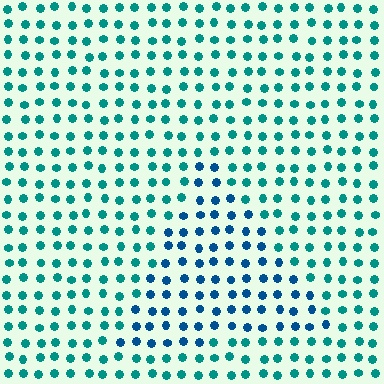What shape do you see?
I see a triangle.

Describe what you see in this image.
The image is filled with small teal elements in a uniform arrangement. A triangle-shaped region is visible where the elements are tinted to a slightly different hue, forming a subtle color boundary.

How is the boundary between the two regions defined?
The boundary is defined purely by a slight shift in hue (about 33 degrees). Spacing, size, and orientation are identical on both sides.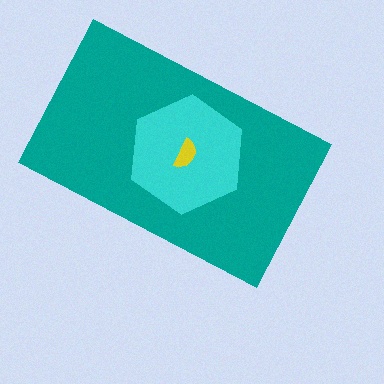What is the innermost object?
The yellow semicircle.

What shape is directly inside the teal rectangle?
The cyan hexagon.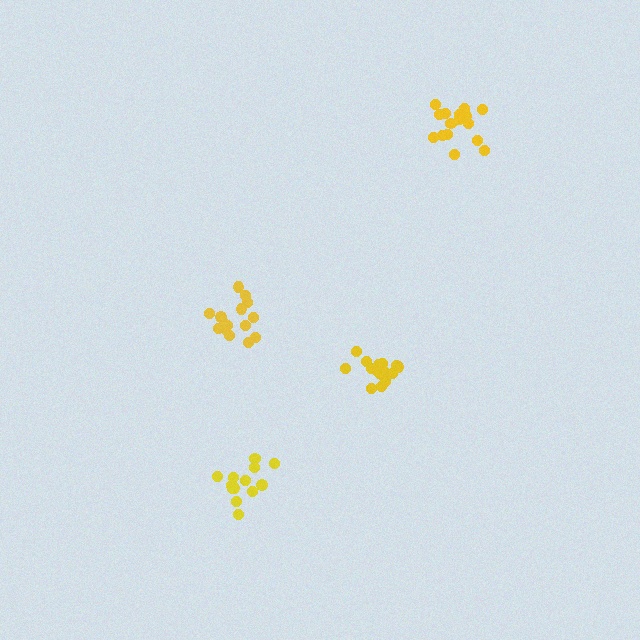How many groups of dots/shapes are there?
There are 4 groups.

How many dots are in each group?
Group 1: 16 dots, Group 2: 13 dots, Group 3: 15 dots, Group 4: 15 dots (59 total).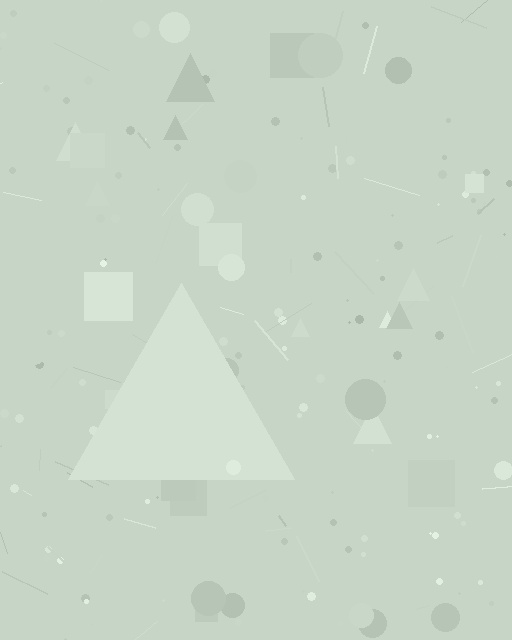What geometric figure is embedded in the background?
A triangle is embedded in the background.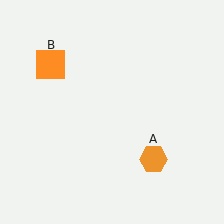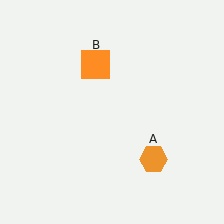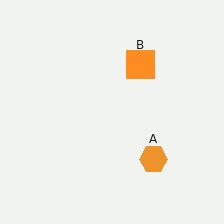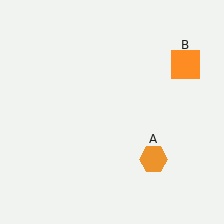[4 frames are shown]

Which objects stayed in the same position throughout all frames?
Orange hexagon (object A) remained stationary.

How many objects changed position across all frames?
1 object changed position: orange square (object B).